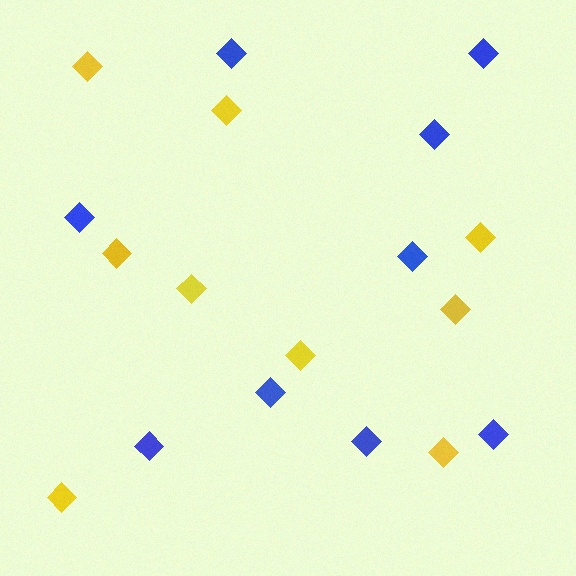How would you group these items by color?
There are 2 groups: one group of blue diamonds (9) and one group of yellow diamonds (9).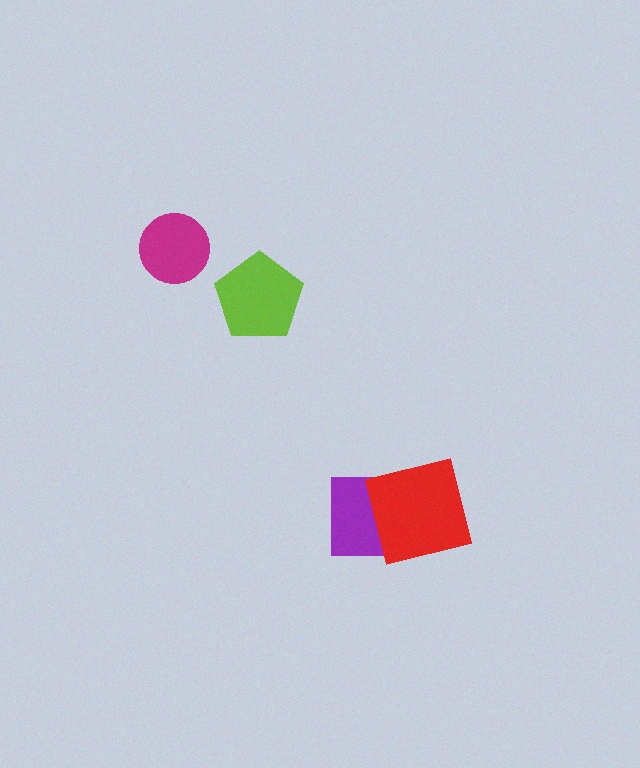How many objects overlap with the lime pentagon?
0 objects overlap with the lime pentagon.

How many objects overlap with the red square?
1 object overlaps with the red square.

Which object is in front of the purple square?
The red square is in front of the purple square.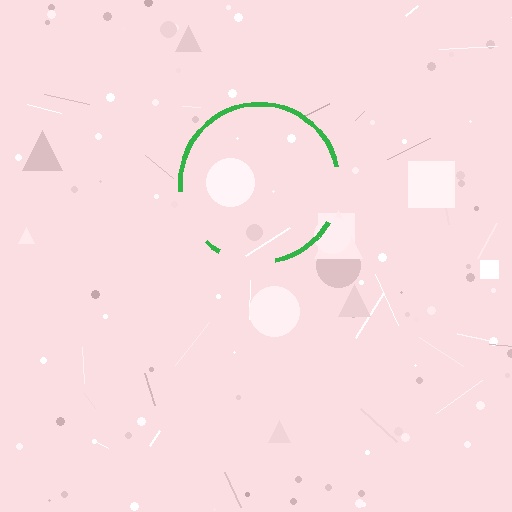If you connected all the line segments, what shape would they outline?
They would outline a circle.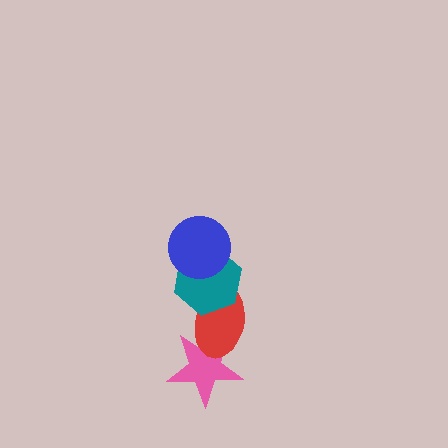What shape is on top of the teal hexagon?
The blue circle is on top of the teal hexagon.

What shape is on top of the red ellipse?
The teal hexagon is on top of the red ellipse.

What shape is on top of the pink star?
The red ellipse is on top of the pink star.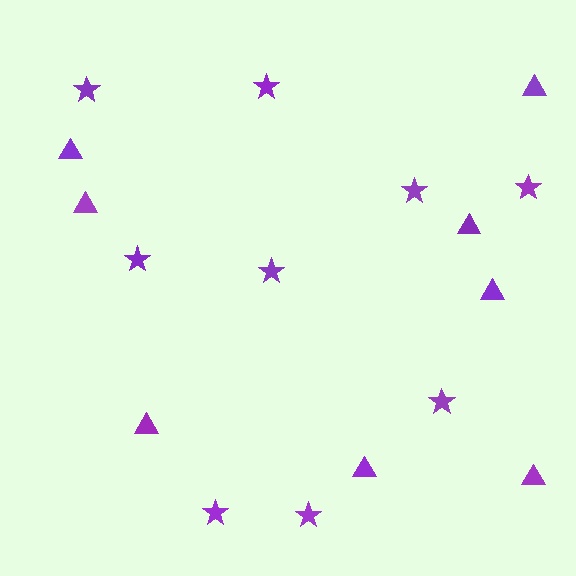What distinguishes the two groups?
There are 2 groups: one group of triangles (8) and one group of stars (9).